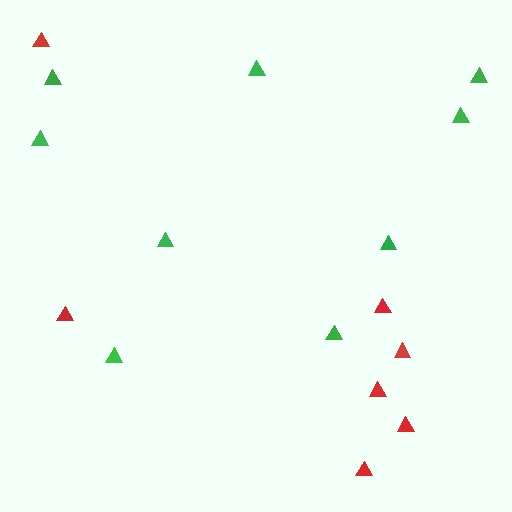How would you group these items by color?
There are 2 groups: one group of red triangles (7) and one group of green triangles (9).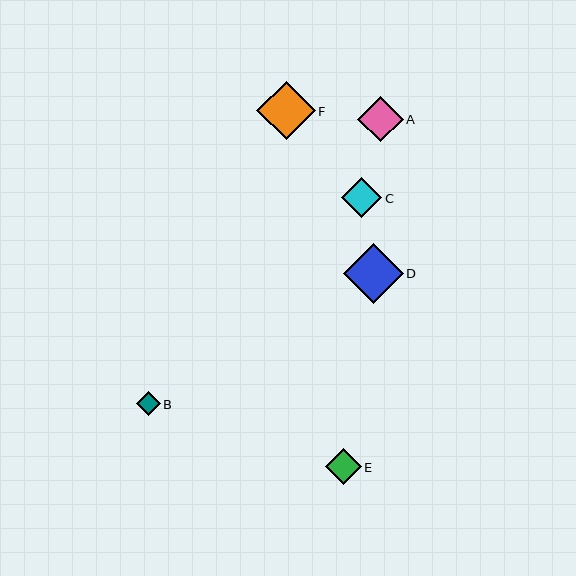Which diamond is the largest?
Diamond D is the largest with a size of approximately 60 pixels.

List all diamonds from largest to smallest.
From largest to smallest: D, F, A, C, E, B.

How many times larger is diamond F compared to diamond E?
Diamond F is approximately 1.6 times the size of diamond E.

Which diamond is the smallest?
Diamond B is the smallest with a size of approximately 24 pixels.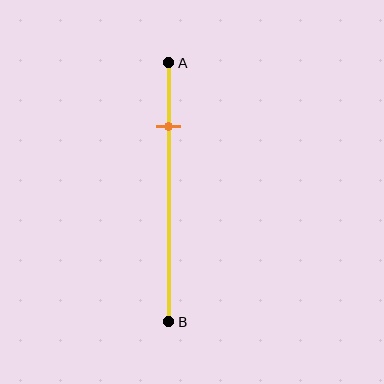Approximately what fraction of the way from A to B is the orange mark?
The orange mark is approximately 25% of the way from A to B.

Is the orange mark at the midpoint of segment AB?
No, the mark is at about 25% from A, not at the 50% midpoint.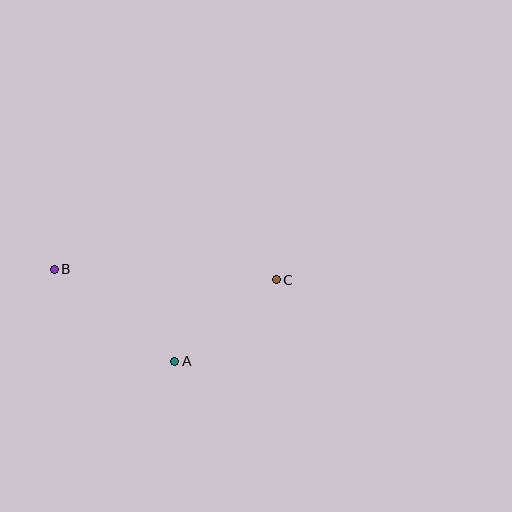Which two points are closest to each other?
Points A and C are closest to each other.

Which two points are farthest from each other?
Points B and C are farthest from each other.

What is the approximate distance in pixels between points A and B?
The distance between A and B is approximately 152 pixels.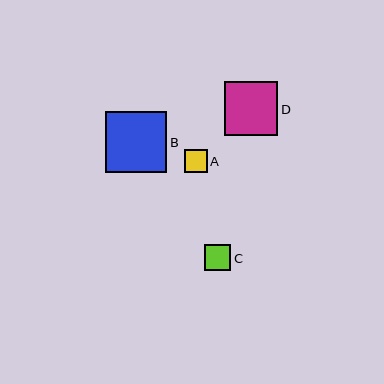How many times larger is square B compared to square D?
Square B is approximately 1.1 times the size of square D.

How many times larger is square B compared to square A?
Square B is approximately 2.6 times the size of square A.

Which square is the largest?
Square B is the largest with a size of approximately 61 pixels.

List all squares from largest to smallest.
From largest to smallest: B, D, C, A.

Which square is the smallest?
Square A is the smallest with a size of approximately 23 pixels.